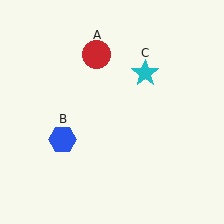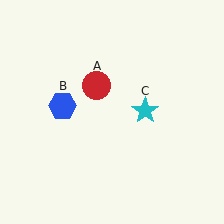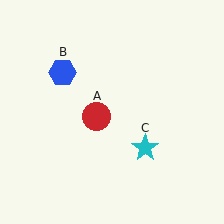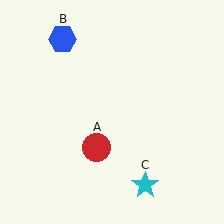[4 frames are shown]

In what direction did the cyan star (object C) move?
The cyan star (object C) moved down.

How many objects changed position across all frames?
3 objects changed position: red circle (object A), blue hexagon (object B), cyan star (object C).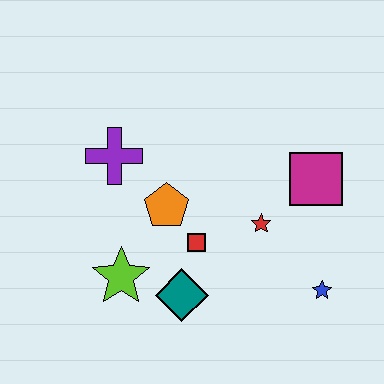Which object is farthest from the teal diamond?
The magenta square is farthest from the teal diamond.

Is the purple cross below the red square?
No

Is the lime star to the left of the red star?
Yes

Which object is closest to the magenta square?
The red star is closest to the magenta square.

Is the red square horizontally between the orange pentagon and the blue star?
Yes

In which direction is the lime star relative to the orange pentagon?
The lime star is below the orange pentagon.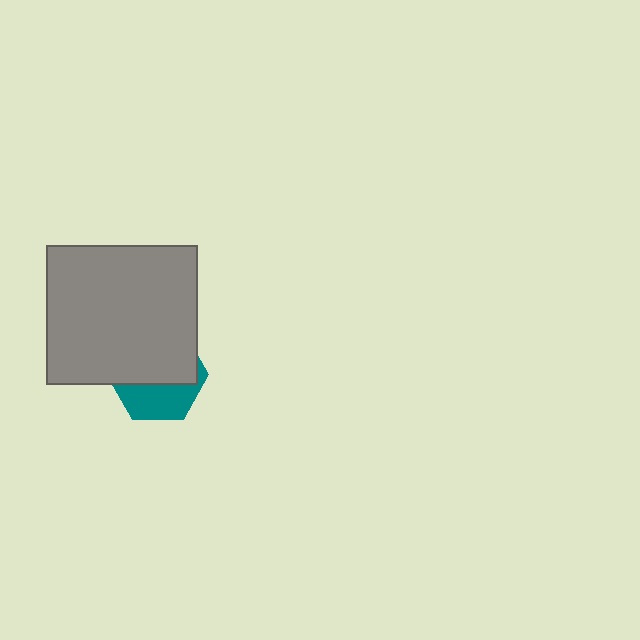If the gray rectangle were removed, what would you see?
You would see the complete teal hexagon.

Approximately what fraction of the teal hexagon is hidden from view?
Roughly 62% of the teal hexagon is hidden behind the gray rectangle.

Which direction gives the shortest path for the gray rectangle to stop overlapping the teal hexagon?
Moving up gives the shortest separation.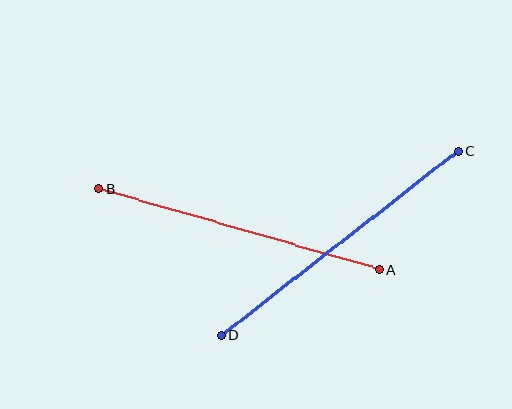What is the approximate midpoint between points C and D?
The midpoint is at approximately (340, 243) pixels.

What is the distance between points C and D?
The distance is approximately 300 pixels.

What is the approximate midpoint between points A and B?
The midpoint is at approximately (239, 229) pixels.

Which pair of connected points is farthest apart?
Points C and D are farthest apart.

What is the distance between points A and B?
The distance is approximately 292 pixels.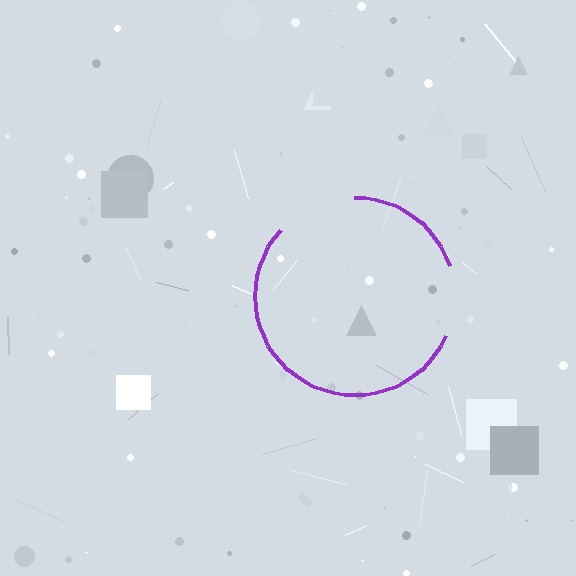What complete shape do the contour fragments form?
The contour fragments form a circle.